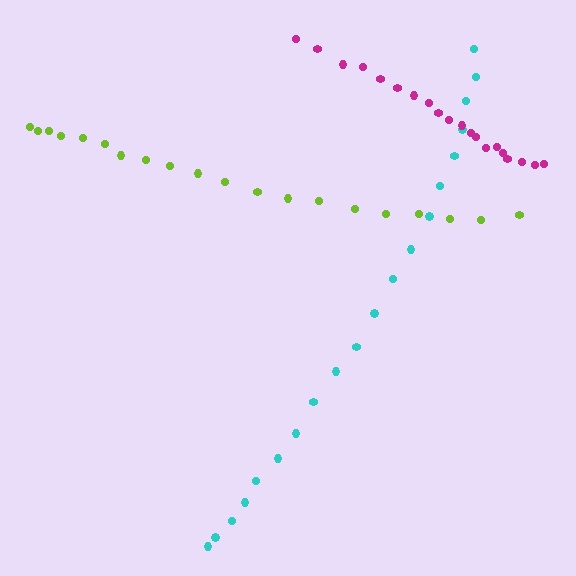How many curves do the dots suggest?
There are 3 distinct paths.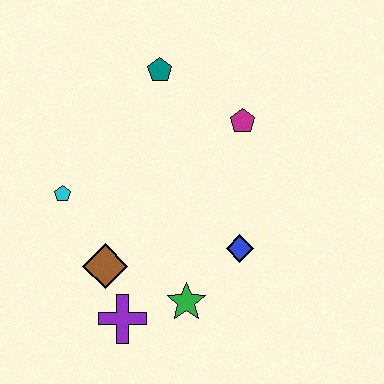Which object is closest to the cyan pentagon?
The brown diamond is closest to the cyan pentagon.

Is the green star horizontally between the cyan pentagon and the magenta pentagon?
Yes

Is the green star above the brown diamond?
No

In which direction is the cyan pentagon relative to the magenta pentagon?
The cyan pentagon is to the left of the magenta pentagon.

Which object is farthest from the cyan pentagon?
The magenta pentagon is farthest from the cyan pentagon.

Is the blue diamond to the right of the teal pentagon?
Yes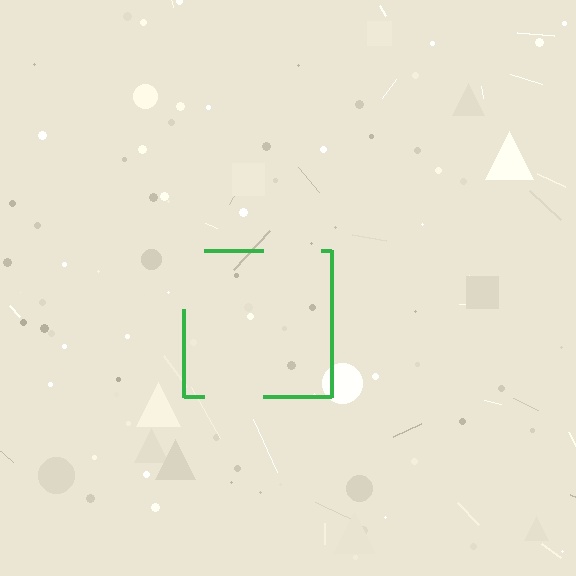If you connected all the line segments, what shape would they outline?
They would outline a square.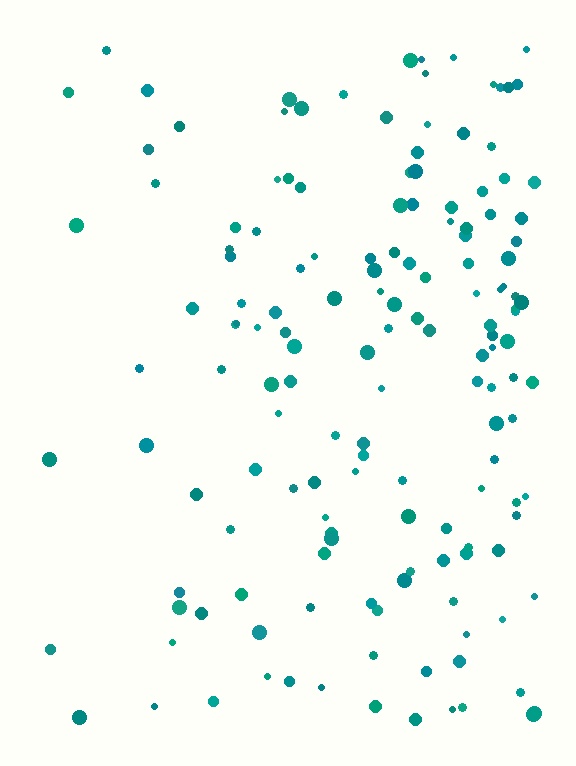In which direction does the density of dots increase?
From left to right, with the right side densest.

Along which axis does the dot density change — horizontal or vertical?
Horizontal.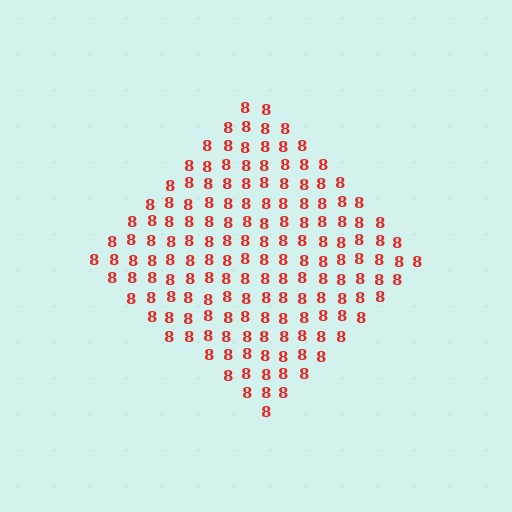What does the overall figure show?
The overall figure shows a diamond.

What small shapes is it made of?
It is made of small digit 8's.